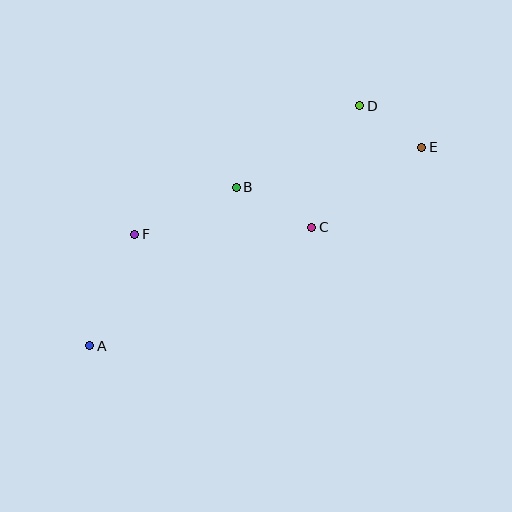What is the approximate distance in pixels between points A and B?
The distance between A and B is approximately 216 pixels.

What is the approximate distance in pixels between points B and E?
The distance between B and E is approximately 190 pixels.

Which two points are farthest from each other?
Points A and E are farthest from each other.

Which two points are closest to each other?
Points D and E are closest to each other.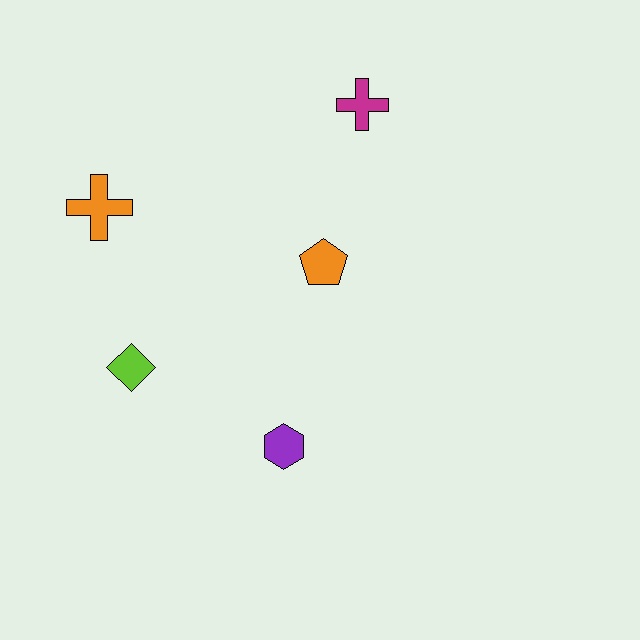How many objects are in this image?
There are 5 objects.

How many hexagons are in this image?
There is 1 hexagon.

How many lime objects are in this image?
There is 1 lime object.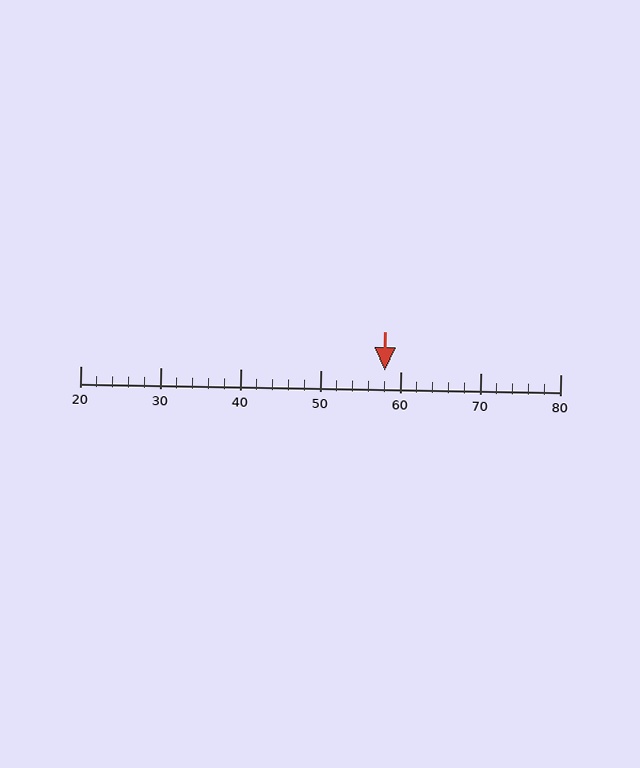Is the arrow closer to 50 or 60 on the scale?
The arrow is closer to 60.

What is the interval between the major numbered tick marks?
The major tick marks are spaced 10 units apart.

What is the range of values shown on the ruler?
The ruler shows values from 20 to 80.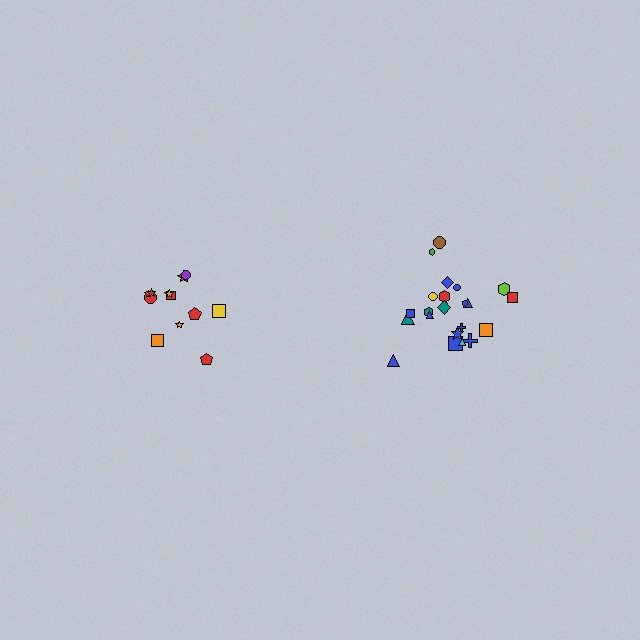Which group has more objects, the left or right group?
The right group.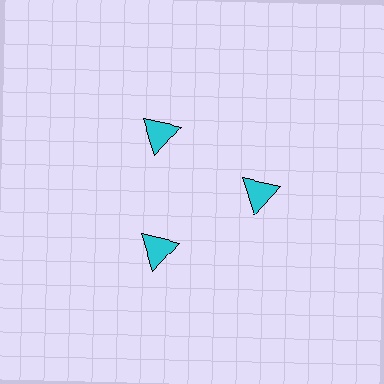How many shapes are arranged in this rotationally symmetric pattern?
There are 3 shapes, arranged in 3 groups of 1.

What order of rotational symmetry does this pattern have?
This pattern has 3-fold rotational symmetry.